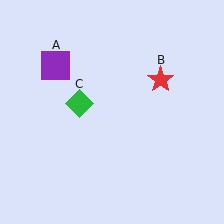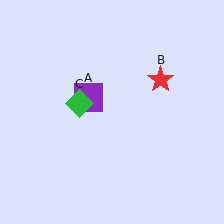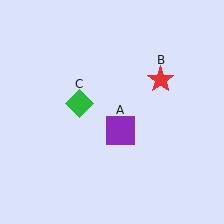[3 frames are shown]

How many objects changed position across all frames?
1 object changed position: purple square (object A).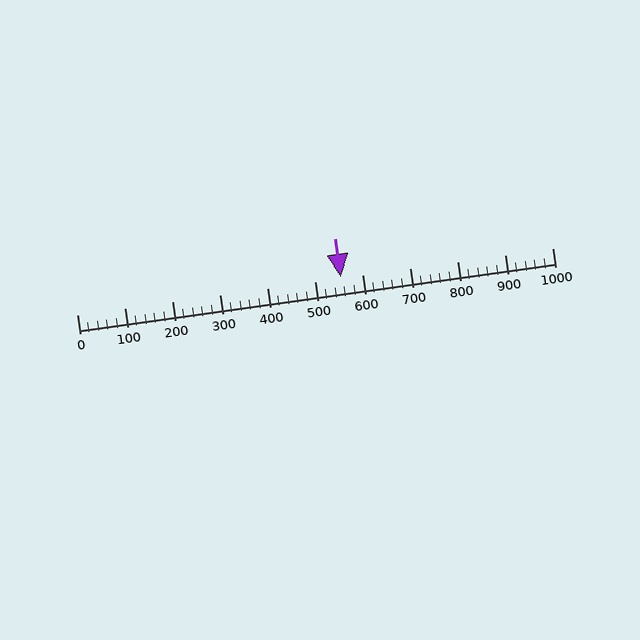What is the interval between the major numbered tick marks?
The major tick marks are spaced 100 units apart.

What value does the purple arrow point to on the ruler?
The purple arrow points to approximately 555.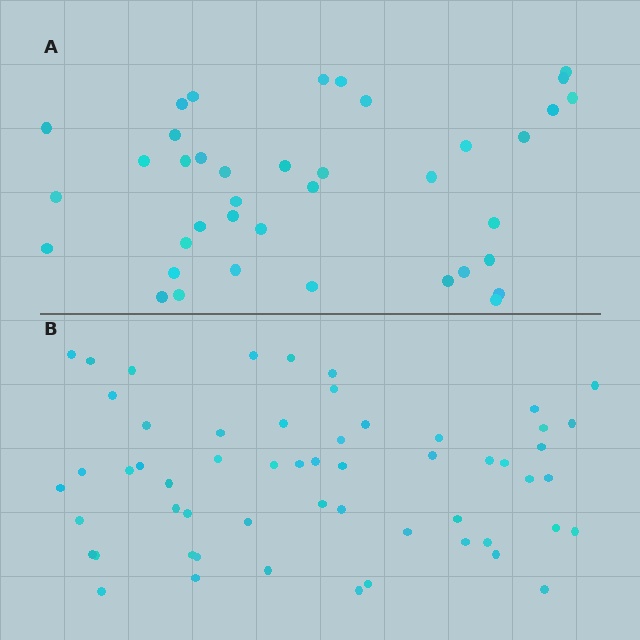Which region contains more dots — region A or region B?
Region B (the bottom region) has more dots.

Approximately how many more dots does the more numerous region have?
Region B has approximately 20 more dots than region A.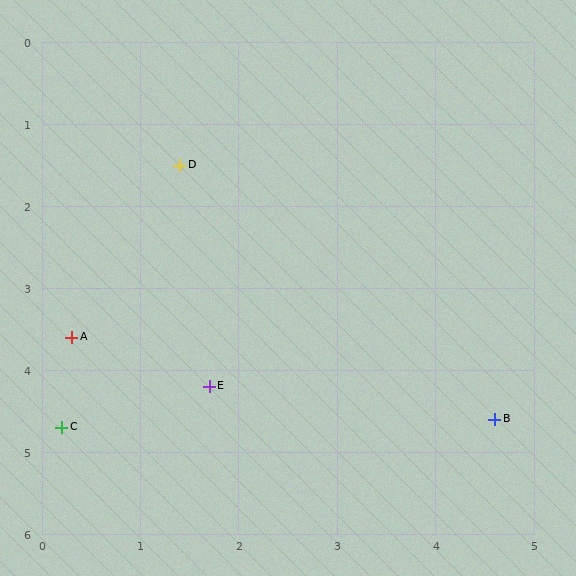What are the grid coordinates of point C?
Point C is at approximately (0.2, 4.7).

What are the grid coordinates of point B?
Point B is at approximately (4.6, 4.6).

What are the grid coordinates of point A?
Point A is at approximately (0.3, 3.6).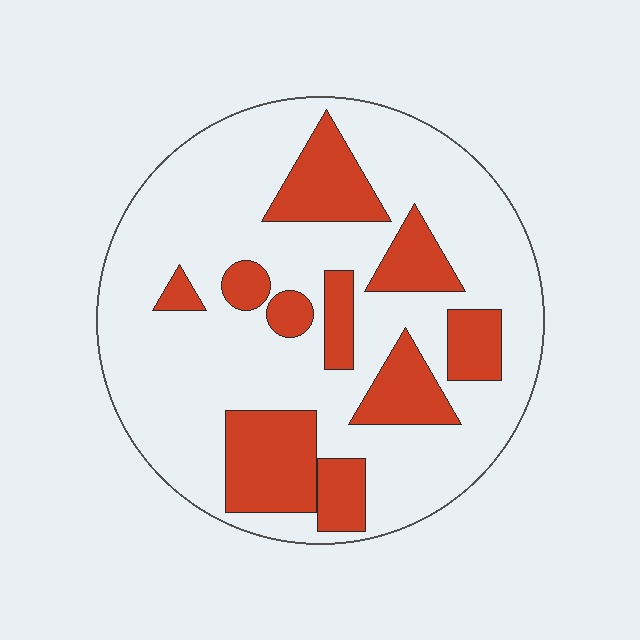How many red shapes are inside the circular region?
10.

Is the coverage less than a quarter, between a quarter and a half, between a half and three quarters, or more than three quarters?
Between a quarter and a half.